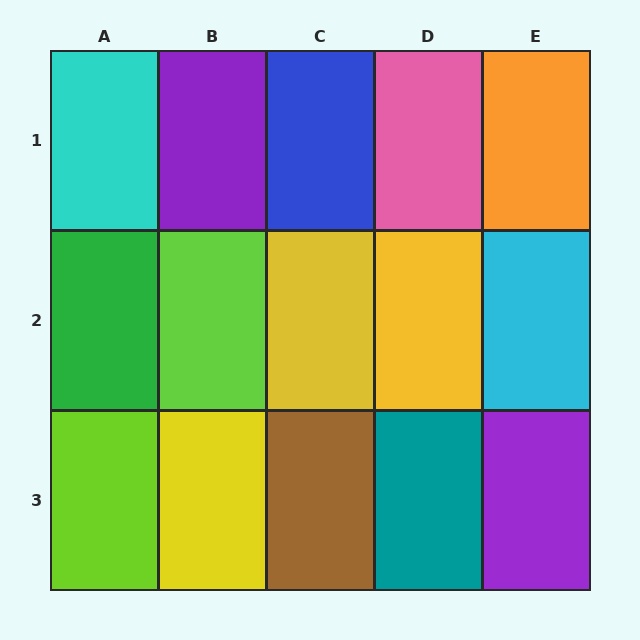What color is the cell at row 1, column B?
Purple.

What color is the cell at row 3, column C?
Brown.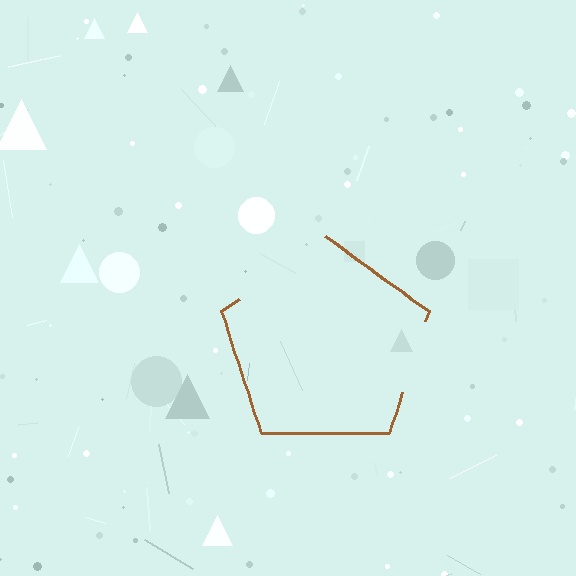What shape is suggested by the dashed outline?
The dashed outline suggests a pentagon.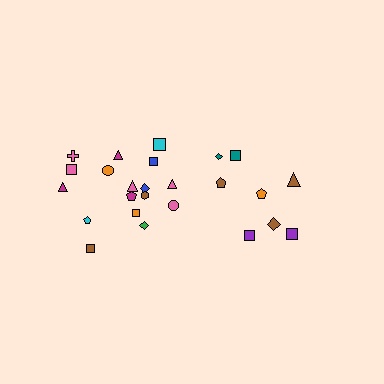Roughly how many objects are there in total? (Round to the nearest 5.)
Roughly 25 objects in total.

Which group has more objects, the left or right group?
The left group.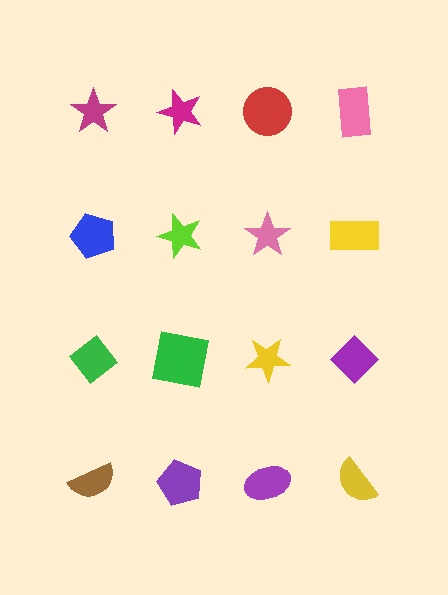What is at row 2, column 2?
A lime star.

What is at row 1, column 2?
A magenta star.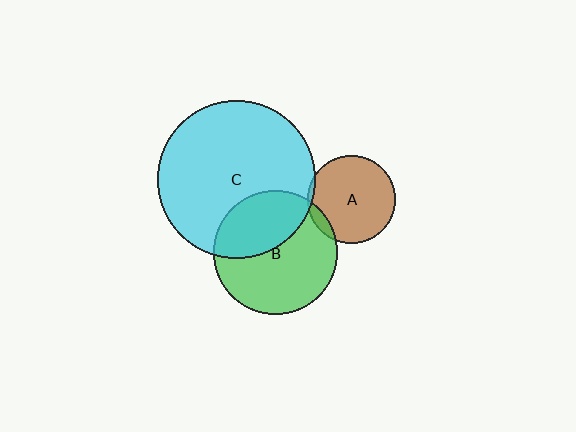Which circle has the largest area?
Circle C (cyan).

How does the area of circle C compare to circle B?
Approximately 1.6 times.